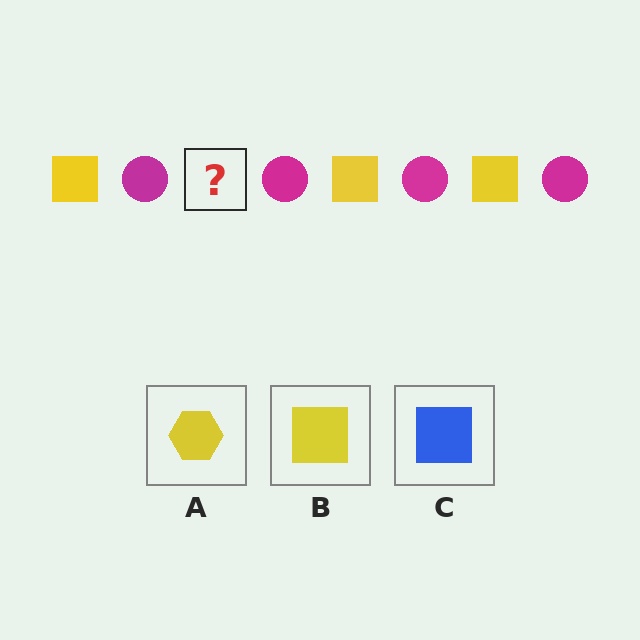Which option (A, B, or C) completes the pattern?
B.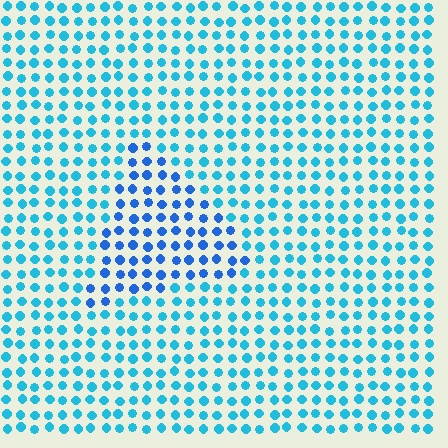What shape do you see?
I see a triangle.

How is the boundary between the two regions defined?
The boundary is defined purely by a slight shift in hue (about 27 degrees). Spacing, size, and orientation are identical on both sides.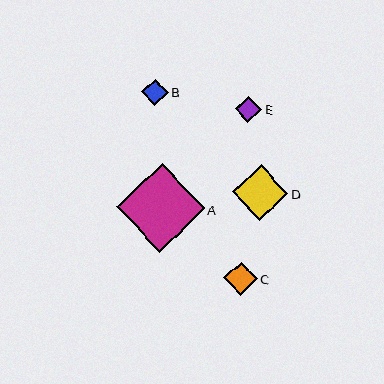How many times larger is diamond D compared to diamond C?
Diamond D is approximately 1.7 times the size of diamond C.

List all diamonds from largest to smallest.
From largest to smallest: A, D, C, E, B.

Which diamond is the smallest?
Diamond B is the smallest with a size of approximately 26 pixels.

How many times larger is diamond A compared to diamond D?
Diamond A is approximately 1.6 times the size of diamond D.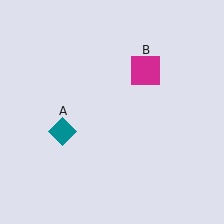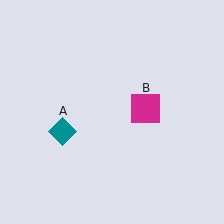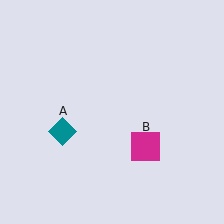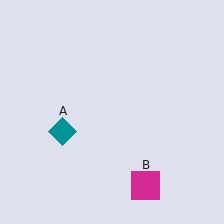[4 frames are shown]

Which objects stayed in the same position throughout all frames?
Teal diamond (object A) remained stationary.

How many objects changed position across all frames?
1 object changed position: magenta square (object B).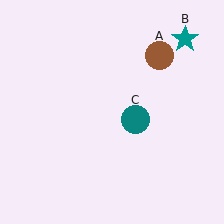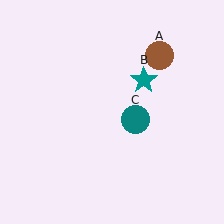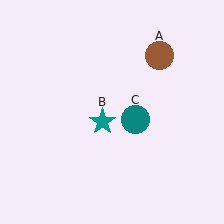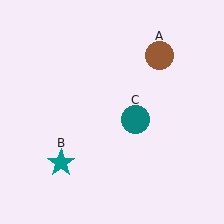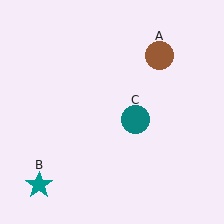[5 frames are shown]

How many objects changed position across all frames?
1 object changed position: teal star (object B).